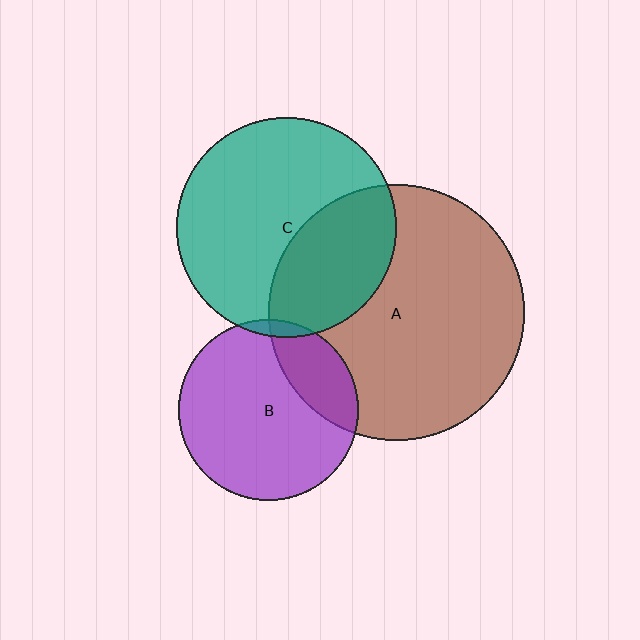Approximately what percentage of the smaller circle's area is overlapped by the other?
Approximately 20%.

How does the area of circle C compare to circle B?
Approximately 1.5 times.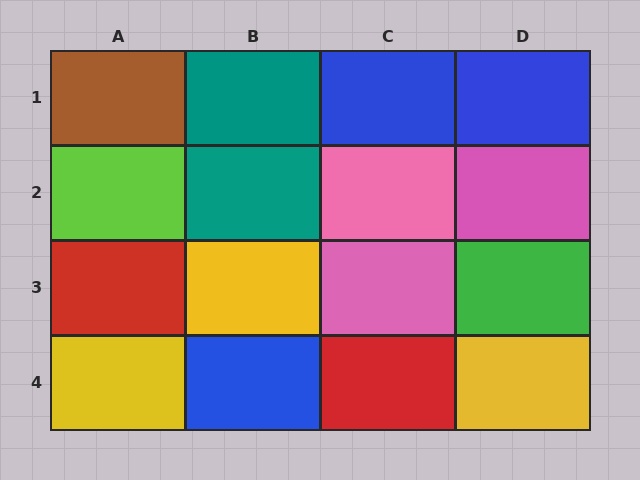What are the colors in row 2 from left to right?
Lime, teal, pink, pink.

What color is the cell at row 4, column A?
Yellow.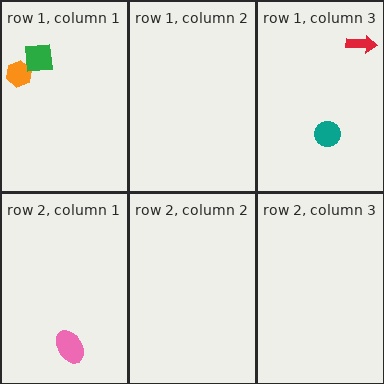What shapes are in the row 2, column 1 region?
The pink ellipse.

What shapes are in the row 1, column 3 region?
The teal circle, the red arrow.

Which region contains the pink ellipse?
The row 2, column 1 region.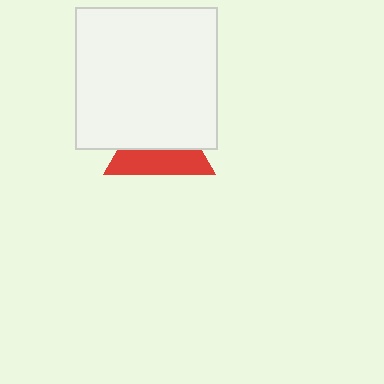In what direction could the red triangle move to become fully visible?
The red triangle could move down. That would shift it out from behind the white square entirely.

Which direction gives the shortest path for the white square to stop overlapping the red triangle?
Moving up gives the shortest separation.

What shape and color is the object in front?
The object in front is a white square.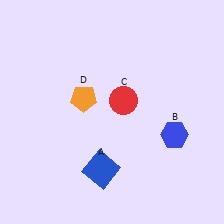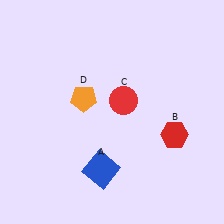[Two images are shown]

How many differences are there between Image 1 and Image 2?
There is 1 difference between the two images.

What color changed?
The hexagon (B) changed from blue in Image 1 to red in Image 2.